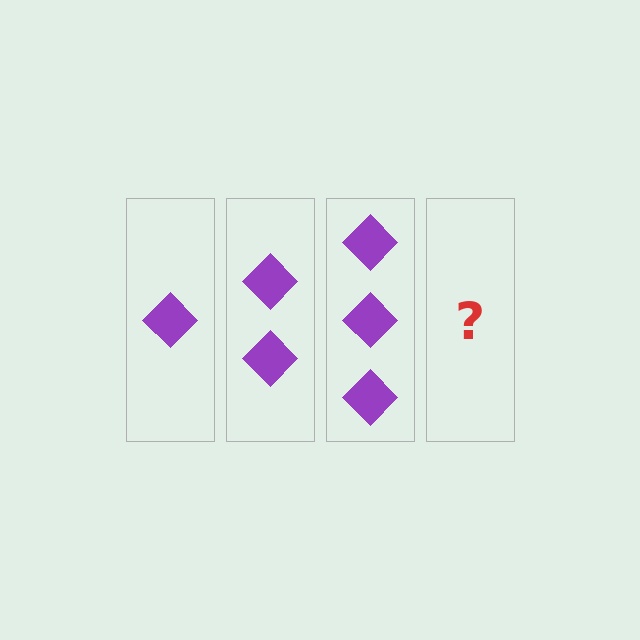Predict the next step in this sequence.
The next step is 4 diamonds.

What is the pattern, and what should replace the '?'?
The pattern is that each step adds one more diamond. The '?' should be 4 diamonds.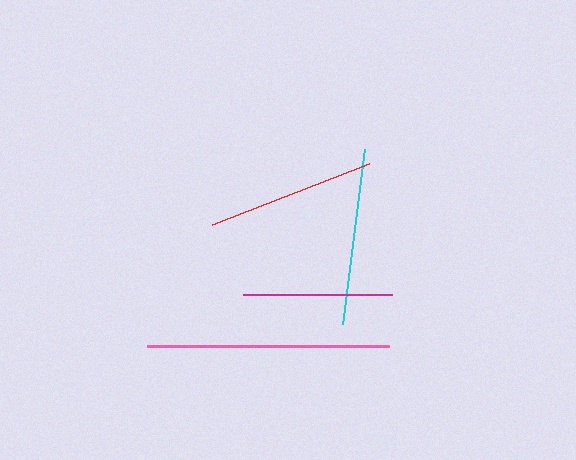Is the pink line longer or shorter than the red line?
The pink line is longer than the red line.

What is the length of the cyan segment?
The cyan segment is approximately 177 pixels long.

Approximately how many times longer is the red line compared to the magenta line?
The red line is approximately 1.1 times the length of the magenta line.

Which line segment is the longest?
The pink line is the longest at approximately 242 pixels.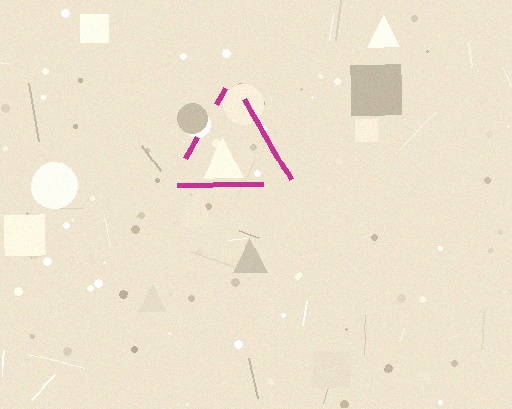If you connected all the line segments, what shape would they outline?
They would outline a triangle.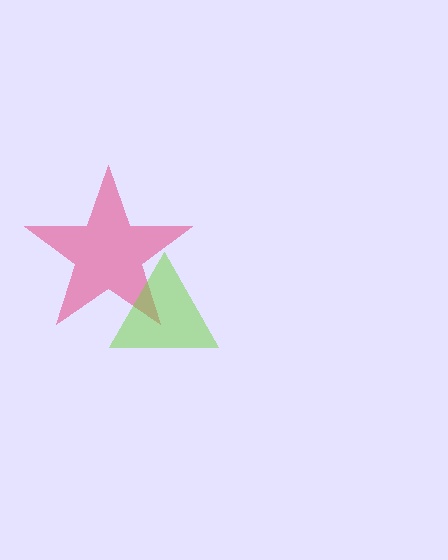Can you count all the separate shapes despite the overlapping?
Yes, there are 2 separate shapes.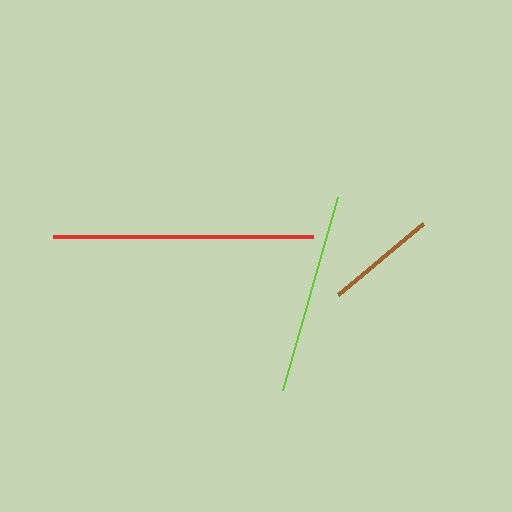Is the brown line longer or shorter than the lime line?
The lime line is longer than the brown line.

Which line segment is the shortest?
The brown line is the shortest at approximately 111 pixels.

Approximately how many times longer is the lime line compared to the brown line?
The lime line is approximately 1.8 times the length of the brown line.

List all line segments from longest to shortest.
From longest to shortest: red, lime, brown.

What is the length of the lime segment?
The lime segment is approximately 201 pixels long.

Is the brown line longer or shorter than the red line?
The red line is longer than the brown line.